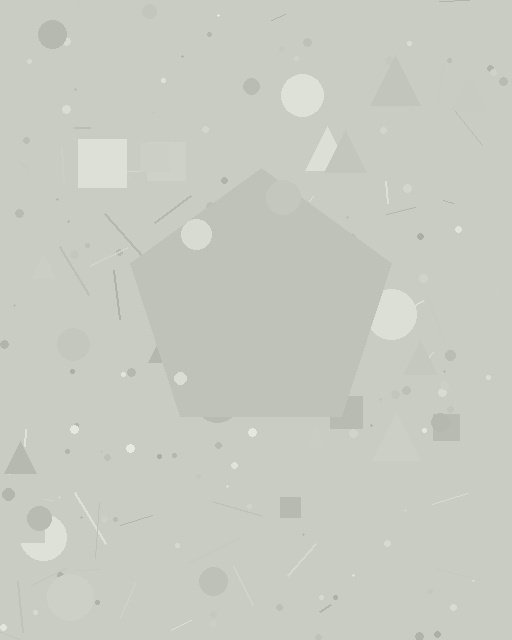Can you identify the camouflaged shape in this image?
The camouflaged shape is a pentagon.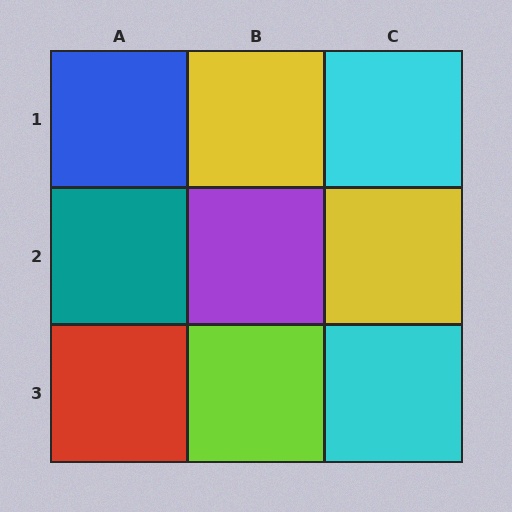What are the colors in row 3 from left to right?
Red, lime, cyan.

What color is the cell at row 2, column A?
Teal.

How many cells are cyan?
2 cells are cyan.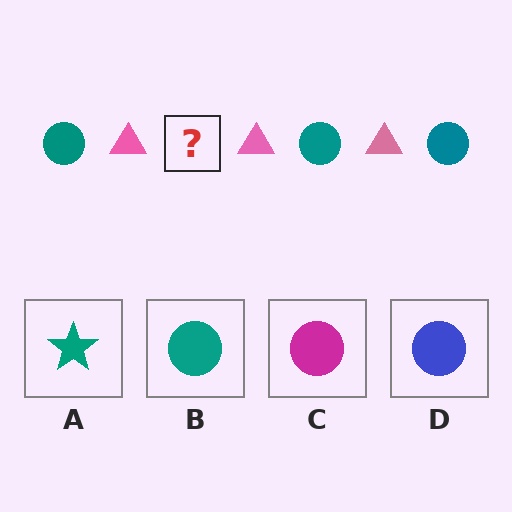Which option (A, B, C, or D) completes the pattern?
B.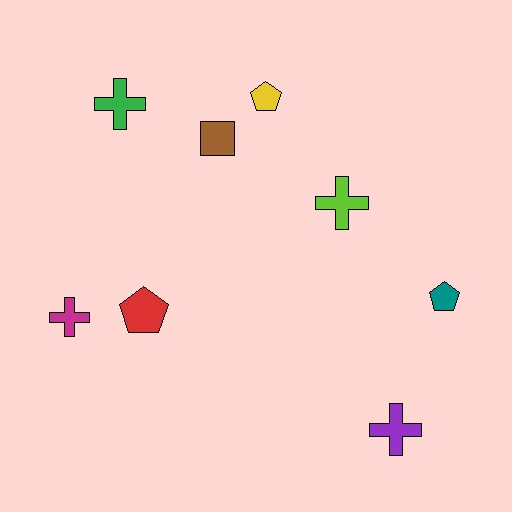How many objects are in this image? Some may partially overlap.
There are 8 objects.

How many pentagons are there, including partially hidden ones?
There are 3 pentagons.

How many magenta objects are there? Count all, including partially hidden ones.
There is 1 magenta object.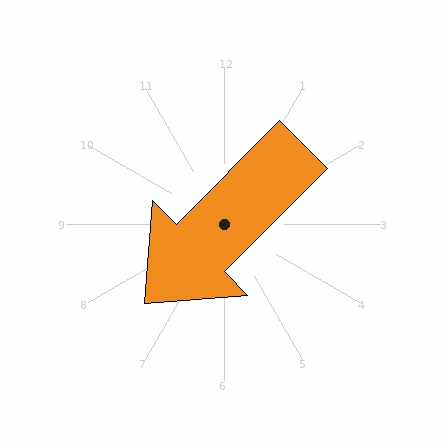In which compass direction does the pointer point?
Southwest.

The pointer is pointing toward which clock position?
Roughly 7 o'clock.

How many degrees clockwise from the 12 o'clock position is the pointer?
Approximately 225 degrees.